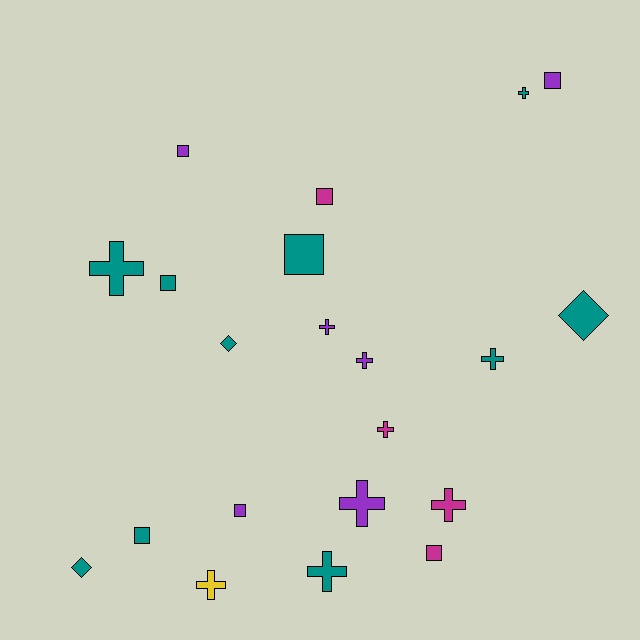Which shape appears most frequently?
Cross, with 10 objects.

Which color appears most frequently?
Teal, with 10 objects.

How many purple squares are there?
There are 3 purple squares.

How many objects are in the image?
There are 21 objects.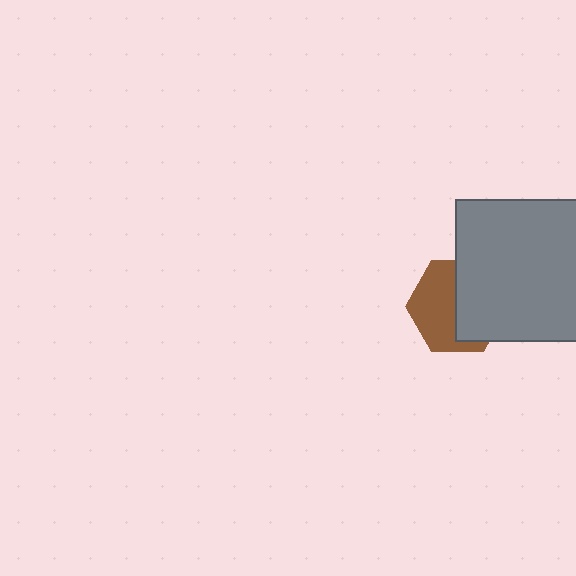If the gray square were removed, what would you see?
You would see the complete brown hexagon.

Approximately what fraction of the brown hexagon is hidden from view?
Roughly 48% of the brown hexagon is hidden behind the gray square.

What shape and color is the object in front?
The object in front is a gray square.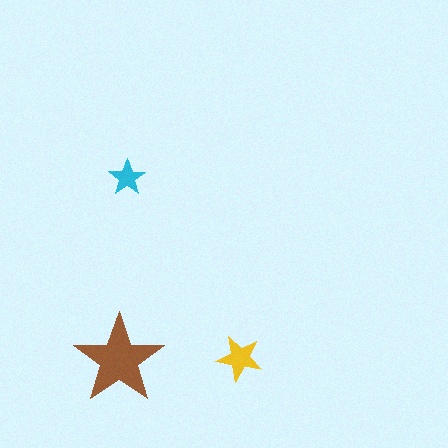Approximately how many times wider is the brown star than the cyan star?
About 2.5 times wider.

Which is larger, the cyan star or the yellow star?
The yellow one.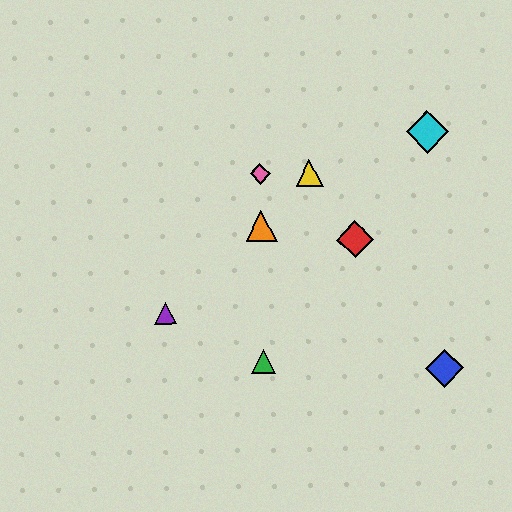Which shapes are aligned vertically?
The green triangle, the orange triangle, the pink diamond are aligned vertically.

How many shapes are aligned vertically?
3 shapes (the green triangle, the orange triangle, the pink diamond) are aligned vertically.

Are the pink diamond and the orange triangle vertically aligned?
Yes, both are at x≈260.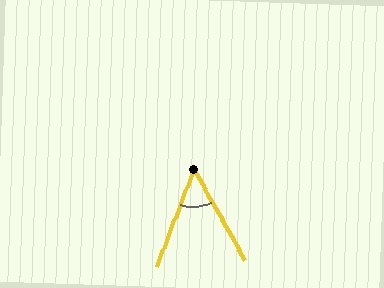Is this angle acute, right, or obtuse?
It is acute.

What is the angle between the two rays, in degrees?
Approximately 50 degrees.